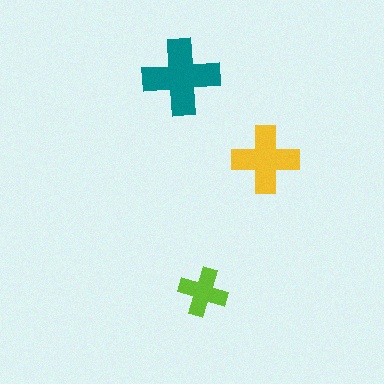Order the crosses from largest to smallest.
the teal one, the yellow one, the lime one.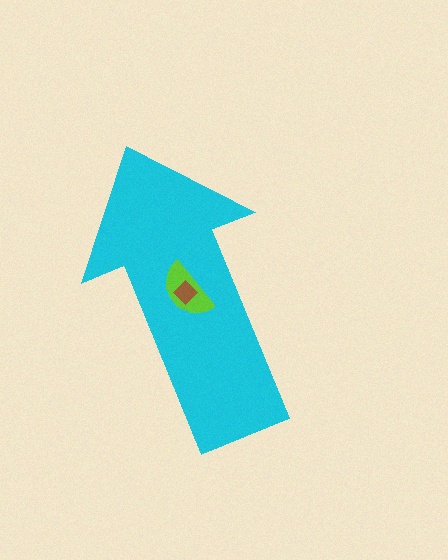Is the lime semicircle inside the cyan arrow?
Yes.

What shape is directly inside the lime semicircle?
The brown diamond.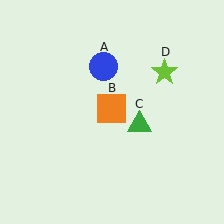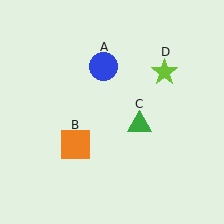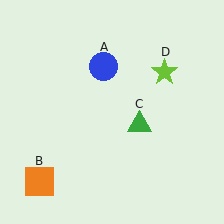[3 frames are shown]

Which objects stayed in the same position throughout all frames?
Blue circle (object A) and green triangle (object C) and lime star (object D) remained stationary.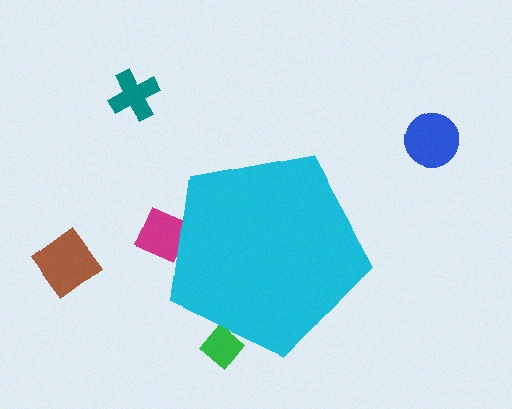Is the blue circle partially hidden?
No, the blue circle is fully visible.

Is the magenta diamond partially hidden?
Yes, the magenta diamond is partially hidden behind the cyan pentagon.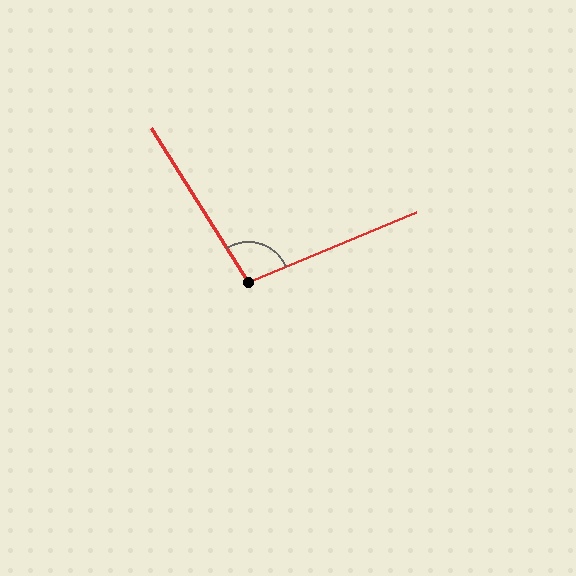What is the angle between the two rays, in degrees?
Approximately 99 degrees.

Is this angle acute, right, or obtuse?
It is obtuse.